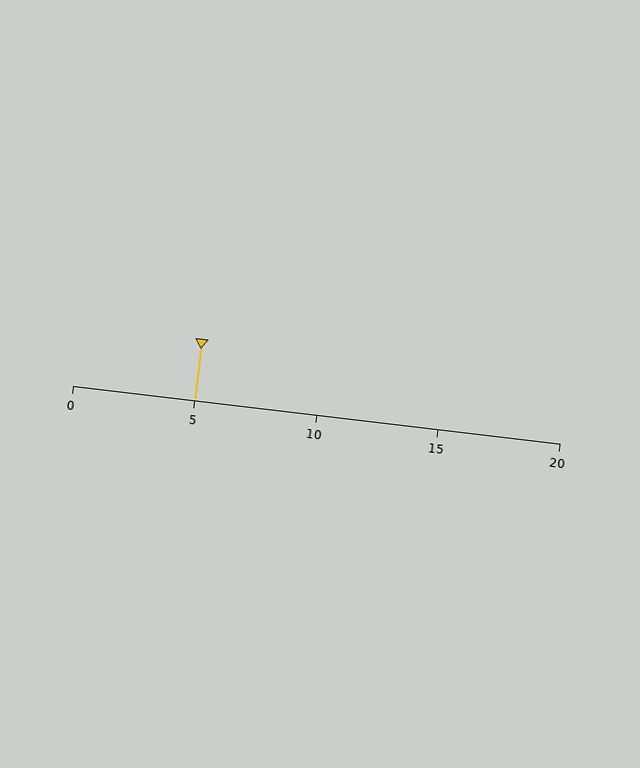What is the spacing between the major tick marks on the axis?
The major ticks are spaced 5 apart.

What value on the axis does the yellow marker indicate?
The marker indicates approximately 5.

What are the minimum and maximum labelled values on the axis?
The axis runs from 0 to 20.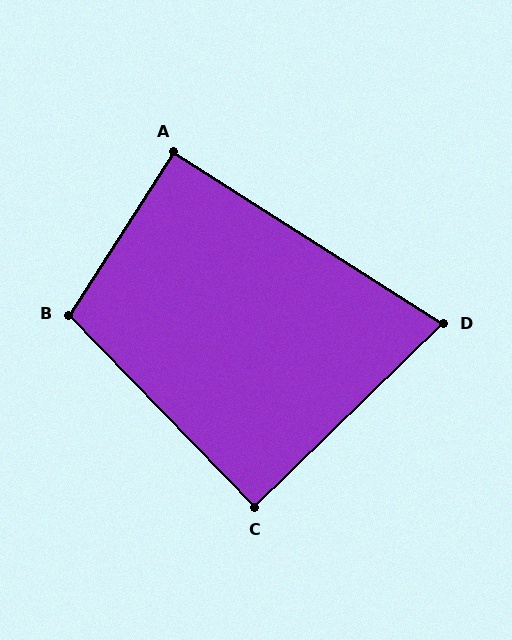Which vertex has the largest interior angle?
B, at approximately 103 degrees.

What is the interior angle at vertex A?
Approximately 90 degrees (approximately right).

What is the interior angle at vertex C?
Approximately 90 degrees (approximately right).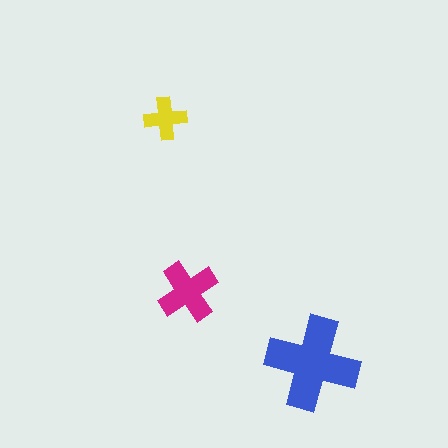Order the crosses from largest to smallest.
the blue one, the magenta one, the yellow one.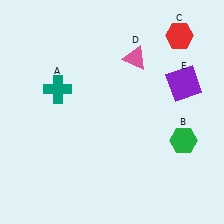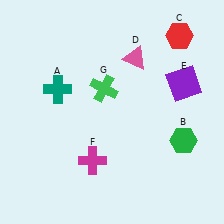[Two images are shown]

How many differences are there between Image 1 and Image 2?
There are 2 differences between the two images.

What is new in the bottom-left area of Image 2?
A magenta cross (F) was added in the bottom-left area of Image 2.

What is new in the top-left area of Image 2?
A green cross (G) was added in the top-left area of Image 2.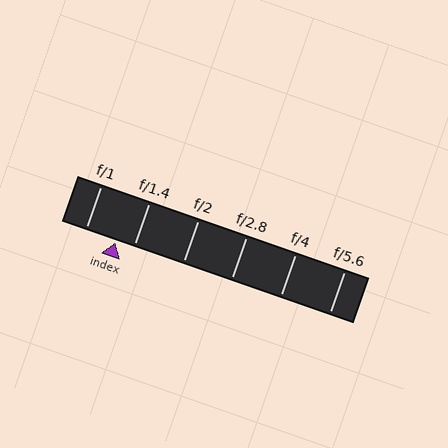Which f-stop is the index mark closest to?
The index mark is closest to f/1.4.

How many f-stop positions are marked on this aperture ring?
There are 6 f-stop positions marked.